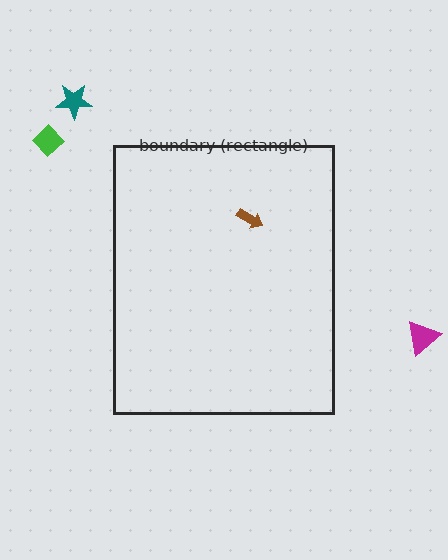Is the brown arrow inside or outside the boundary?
Inside.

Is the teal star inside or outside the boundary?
Outside.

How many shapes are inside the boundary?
1 inside, 3 outside.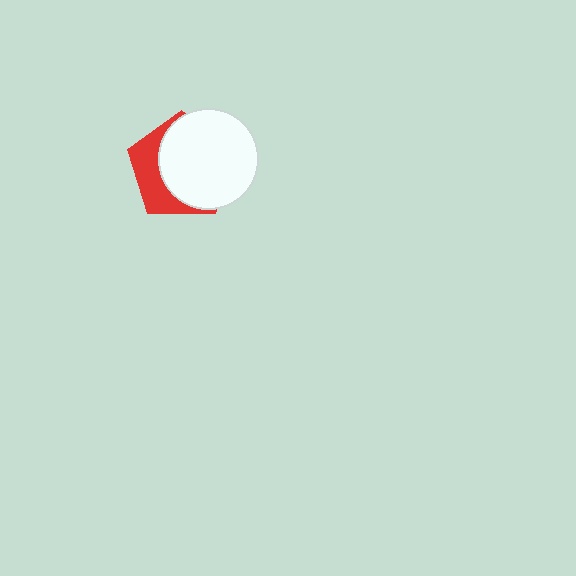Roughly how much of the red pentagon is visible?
A small part of it is visible (roughly 34%).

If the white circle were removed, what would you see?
You would see the complete red pentagon.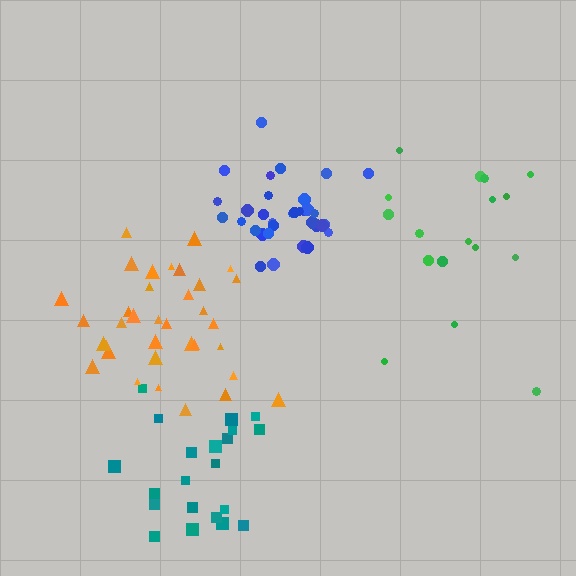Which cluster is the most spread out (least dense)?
Green.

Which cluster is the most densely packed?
Blue.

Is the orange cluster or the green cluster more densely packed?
Orange.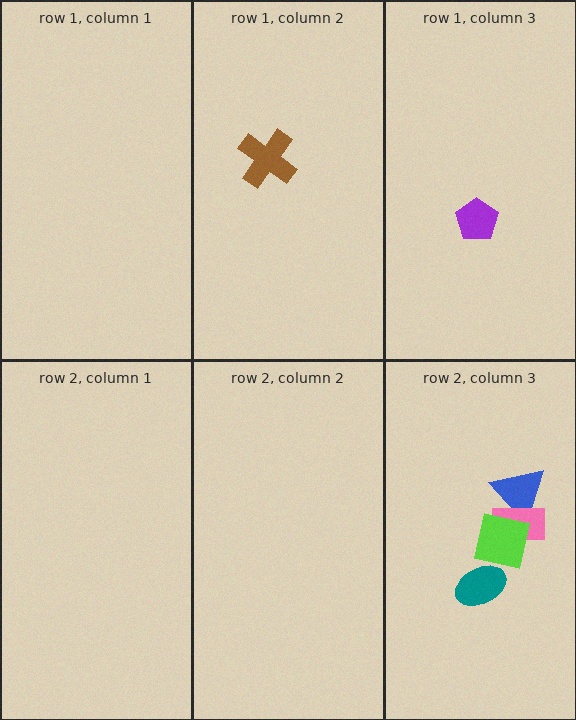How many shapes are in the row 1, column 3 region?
1.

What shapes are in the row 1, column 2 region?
The brown cross.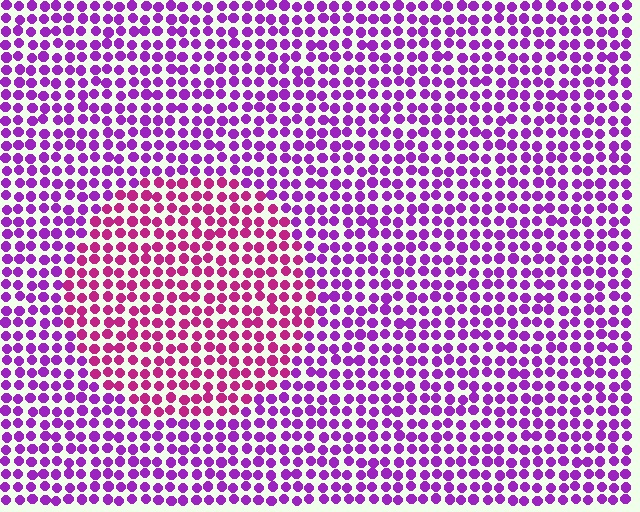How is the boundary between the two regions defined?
The boundary is defined purely by a slight shift in hue (about 36 degrees). Spacing, size, and orientation are identical on both sides.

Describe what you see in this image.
The image is filled with small purple elements in a uniform arrangement. A circle-shaped region is visible where the elements are tinted to a slightly different hue, forming a subtle color boundary.